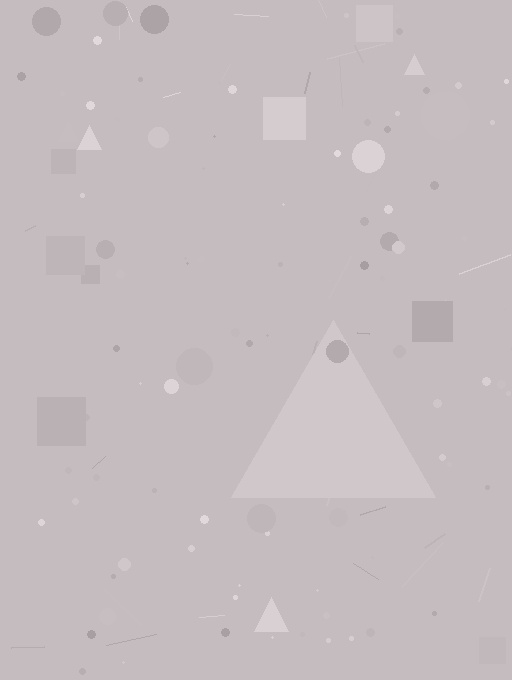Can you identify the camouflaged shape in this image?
The camouflaged shape is a triangle.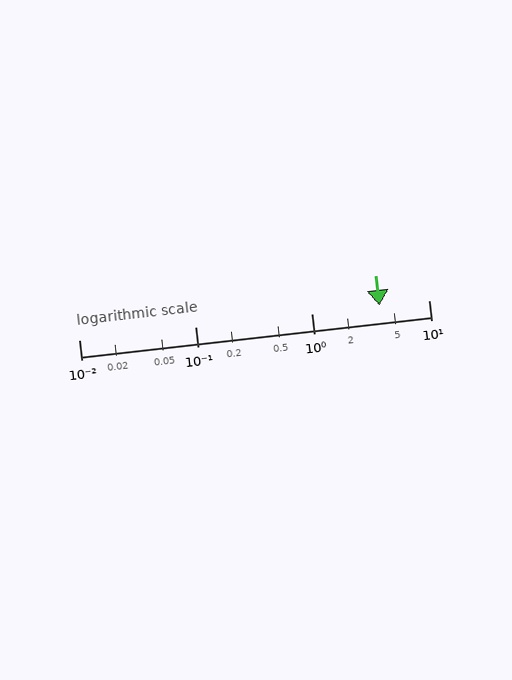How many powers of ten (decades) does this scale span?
The scale spans 3 decades, from 0.01 to 10.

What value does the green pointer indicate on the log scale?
The pointer indicates approximately 3.8.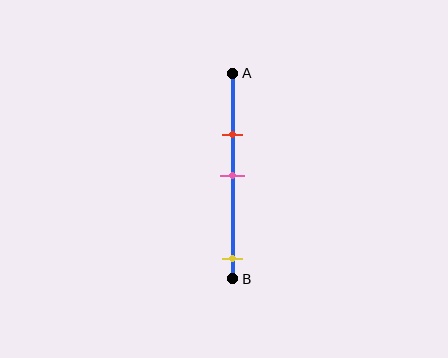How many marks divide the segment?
There are 3 marks dividing the segment.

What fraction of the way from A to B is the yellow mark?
The yellow mark is approximately 90% (0.9) of the way from A to B.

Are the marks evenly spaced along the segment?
No, the marks are not evenly spaced.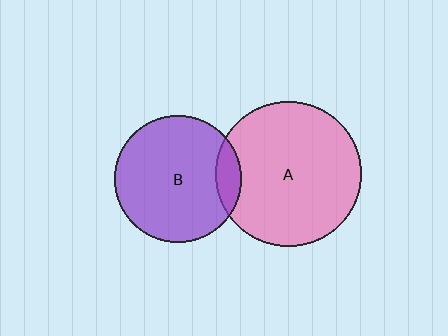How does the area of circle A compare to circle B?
Approximately 1.3 times.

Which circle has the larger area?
Circle A (pink).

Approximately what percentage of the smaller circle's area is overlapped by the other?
Approximately 10%.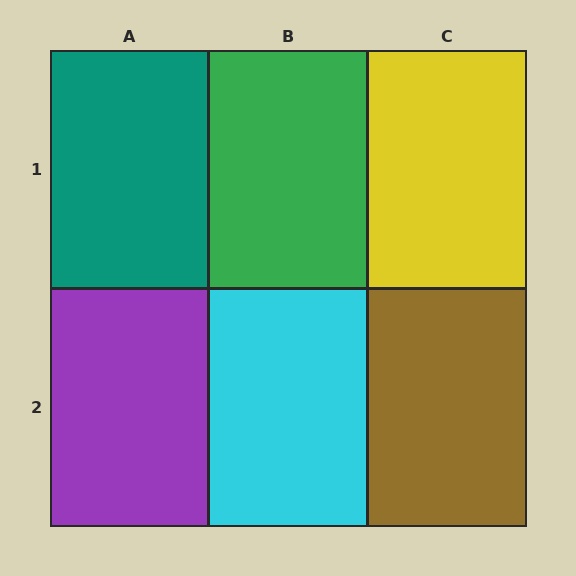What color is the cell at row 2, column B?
Cyan.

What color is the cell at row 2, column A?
Purple.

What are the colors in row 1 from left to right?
Teal, green, yellow.